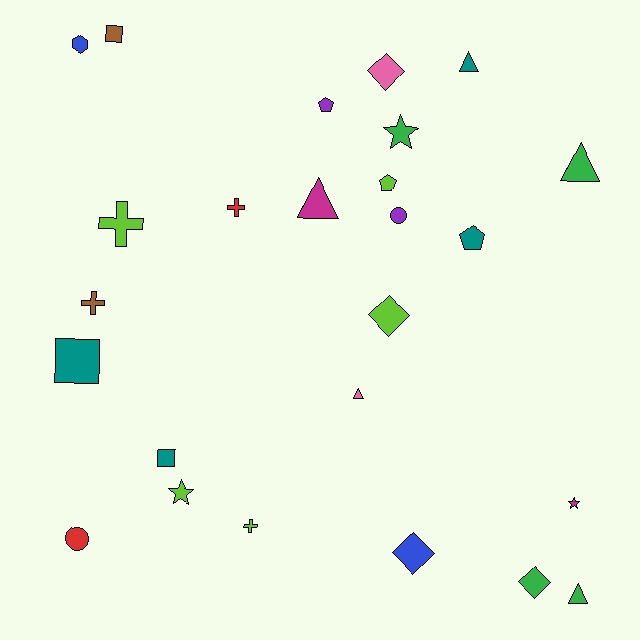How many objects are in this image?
There are 25 objects.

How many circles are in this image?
There are 2 circles.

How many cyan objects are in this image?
There are no cyan objects.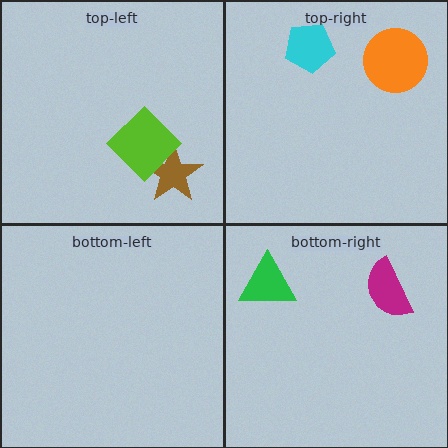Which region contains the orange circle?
The top-right region.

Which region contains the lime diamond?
The top-left region.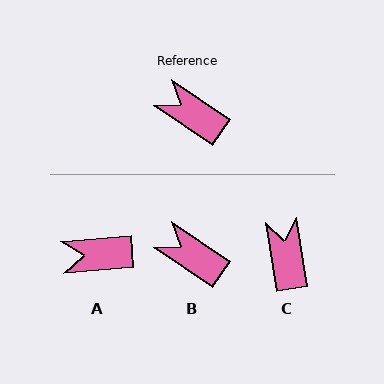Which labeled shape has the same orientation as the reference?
B.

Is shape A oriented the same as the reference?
No, it is off by about 39 degrees.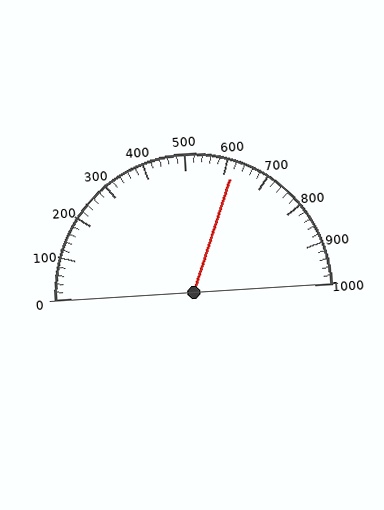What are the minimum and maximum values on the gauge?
The gauge ranges from 0 to 1000.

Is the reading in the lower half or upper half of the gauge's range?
The reading is in the upper half of the range (0 to 1000).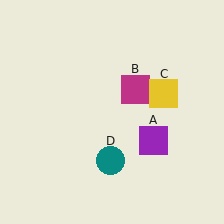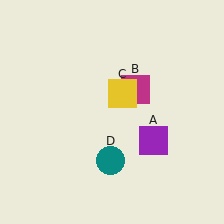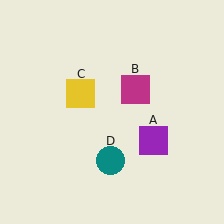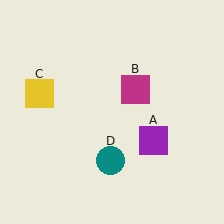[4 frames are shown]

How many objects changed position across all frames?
1 object changed position: yellow square (object C).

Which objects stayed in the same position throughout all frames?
Purple square (object A) and magenta square (object B) and teal circle (object D) remained stationary.